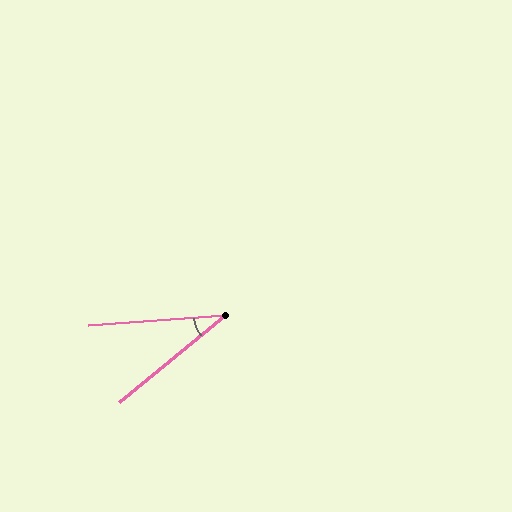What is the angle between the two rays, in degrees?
Approximately 35 degrees.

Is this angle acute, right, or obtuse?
It is acute.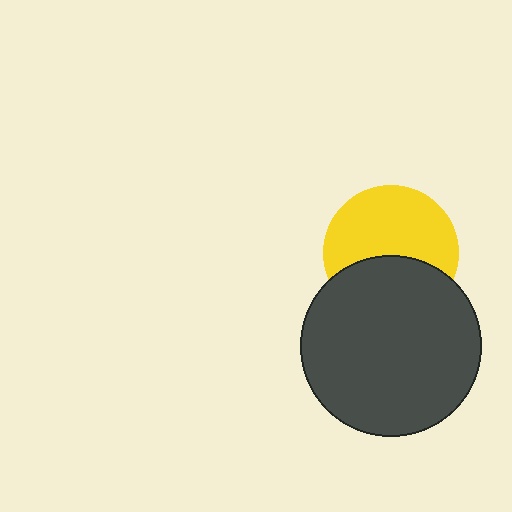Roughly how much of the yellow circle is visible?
About half of it is visible (roughly 60%).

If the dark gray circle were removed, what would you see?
You would see the complete yellow circle.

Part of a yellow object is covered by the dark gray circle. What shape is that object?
It is a circle.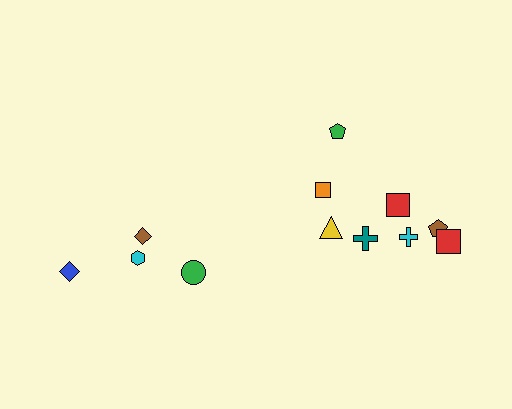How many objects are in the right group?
There are 8 objects.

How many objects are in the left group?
There are 4 objects.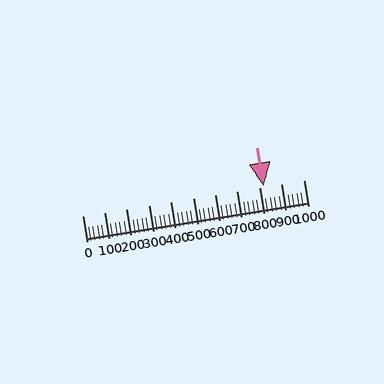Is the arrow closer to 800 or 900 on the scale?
The arrow is closer to 800.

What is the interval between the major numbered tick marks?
The major tick marks are spaced 100 units apart.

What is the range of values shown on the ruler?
The ruler shows values from 0 to 1000.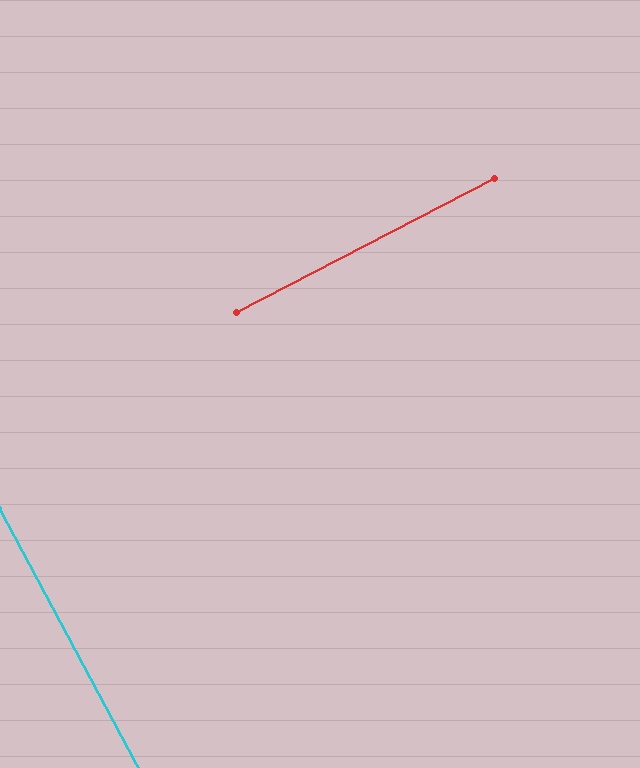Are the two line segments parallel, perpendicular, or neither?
Perpendicular — they meet at approximately 89°.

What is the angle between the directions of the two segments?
Approximately 89 degrees.